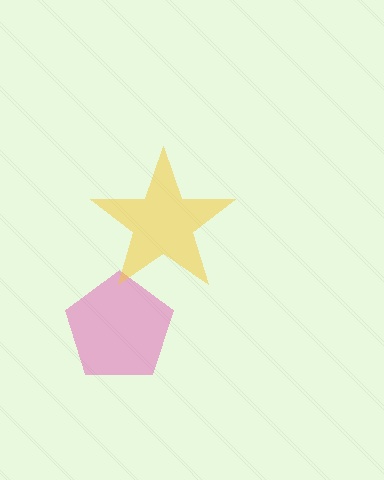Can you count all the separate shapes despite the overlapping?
Yes, there are 2 separate shapes.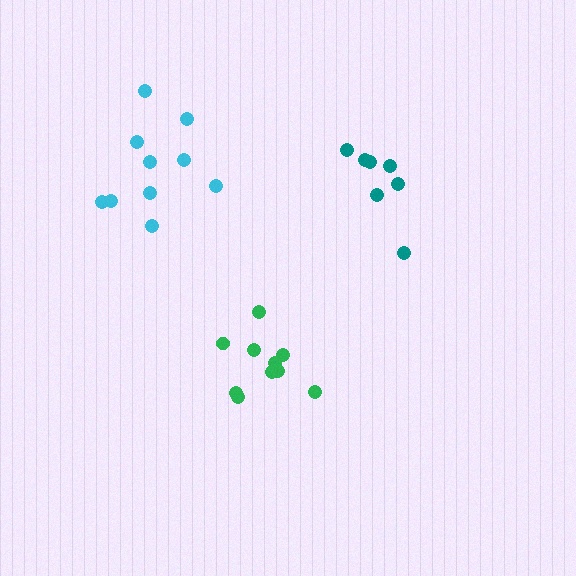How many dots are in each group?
Group 1: 7 dots, Group 2: 10 dots, Group 3: 10 dots (27 total).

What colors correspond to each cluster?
The clusters are colored: teal, green, cyan.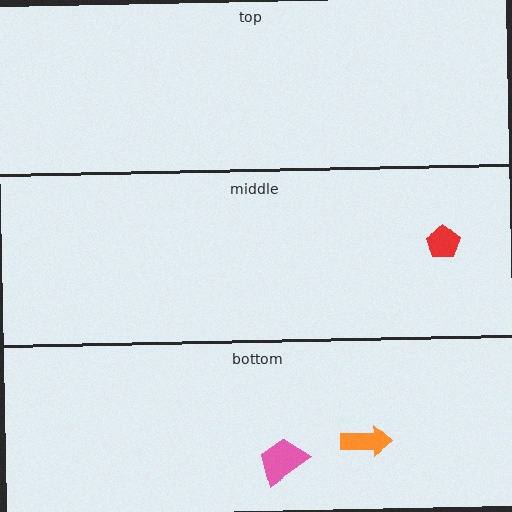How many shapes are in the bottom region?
2.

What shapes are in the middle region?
The red pentagon.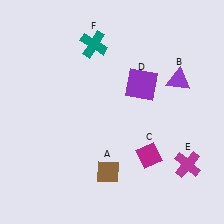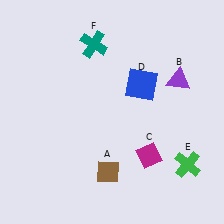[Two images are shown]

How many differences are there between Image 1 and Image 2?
There are 2 differences between the two images.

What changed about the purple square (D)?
In Image 1, D is purple. In Image 2, it changed to blue.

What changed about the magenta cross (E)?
In Image 1, E is magenta. In Image 2, it changed to green.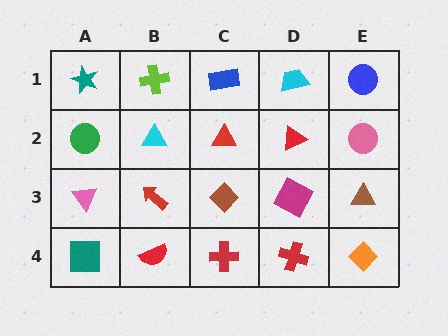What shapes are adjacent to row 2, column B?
A lime cross (row 1, column B), a red arrow (row 3, column B), a green circle (row 2, column A), a red triangle (row 2, column C).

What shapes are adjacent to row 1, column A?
A green circle (row 2, column A), a lime cross (row 1, column B).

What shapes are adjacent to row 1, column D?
A red triangle (row 2, column D), a blue rectangle (row 1, column C), a blue circle (row 1, column E).